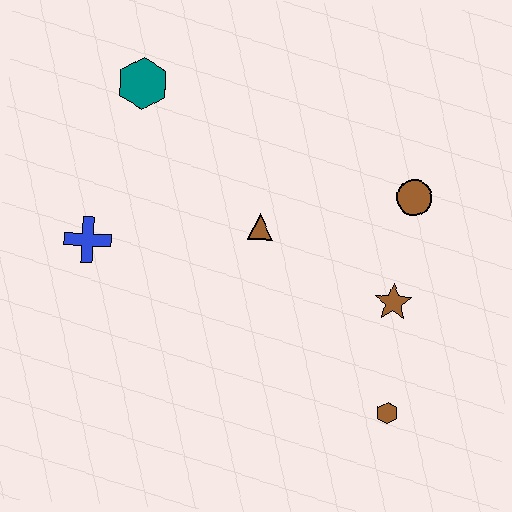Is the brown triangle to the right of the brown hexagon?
No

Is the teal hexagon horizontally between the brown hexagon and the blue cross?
Yes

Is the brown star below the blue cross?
Yes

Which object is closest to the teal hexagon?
The blue cross is closest to the teal hexagon.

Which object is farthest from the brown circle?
The blue cross is farthest from the brown circle.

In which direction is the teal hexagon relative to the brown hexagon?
The teal hexagon is above the brown hexagon.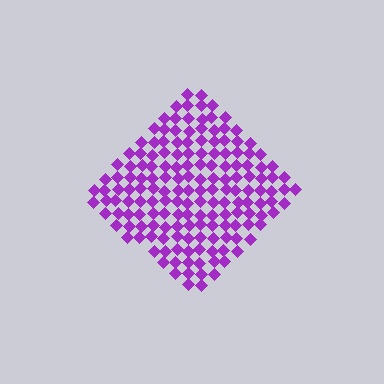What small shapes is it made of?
It is made of small diamonds.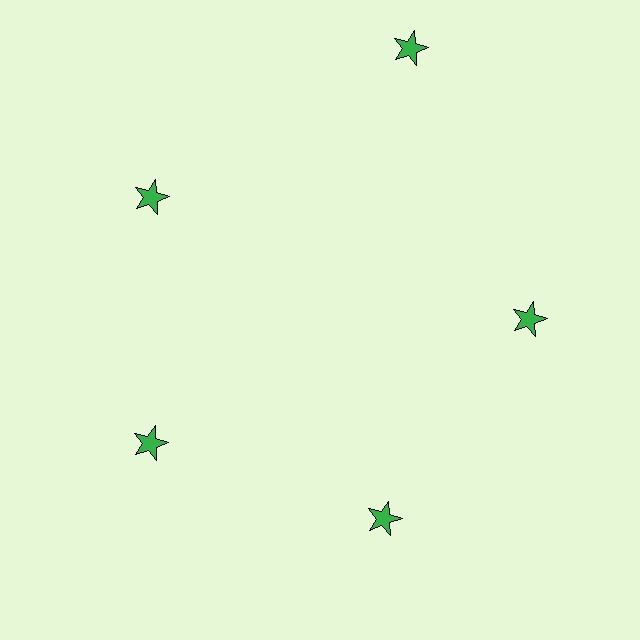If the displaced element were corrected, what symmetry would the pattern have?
It would have 5-fold rotational symmetry — the pattern would map onto itself every 72 degrees.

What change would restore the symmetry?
The symmetry would be restored by moving it inward, back onto the ring so that all 5 stars sit at equal angles and equal distance from the center.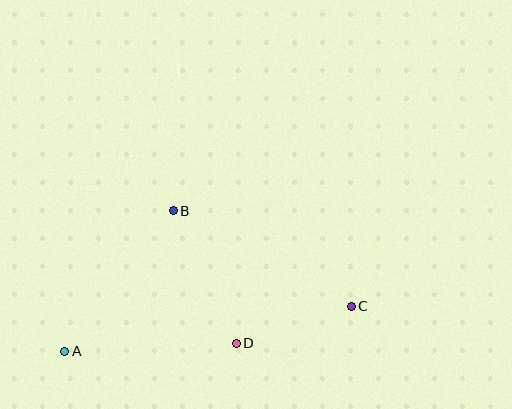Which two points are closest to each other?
Points C and D are closest to each other.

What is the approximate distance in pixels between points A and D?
The distance between A and D is approximately 172 pixels.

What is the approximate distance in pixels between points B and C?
The distance between B and C is approximately 202 pixels.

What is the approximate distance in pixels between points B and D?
The distance between B and D is approximately 147 pixels.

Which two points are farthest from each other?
Points A and C are farthest from each other.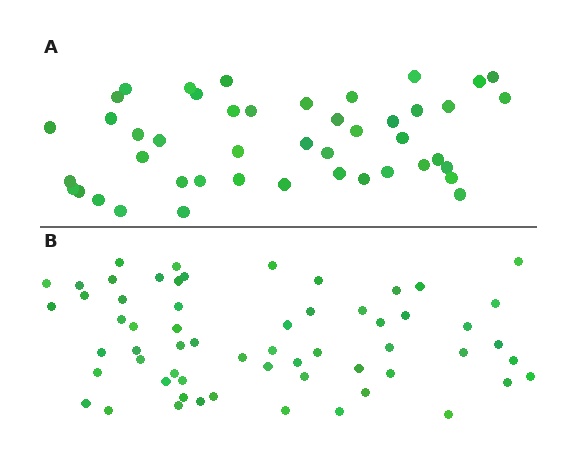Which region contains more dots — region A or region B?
Region B (the bottom region) has more dots.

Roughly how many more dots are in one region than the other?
Region B has approximately 15 more dots than region A.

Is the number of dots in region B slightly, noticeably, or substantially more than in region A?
Region B has noticeably more, but not dramatically so. The ratio is roughly 1.3 to 1.